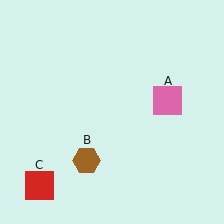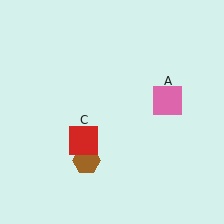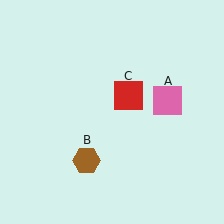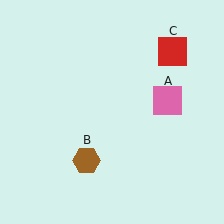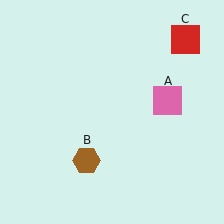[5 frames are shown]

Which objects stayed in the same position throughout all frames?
Pink square (object A) and brown hexagon (object B) remained stationary.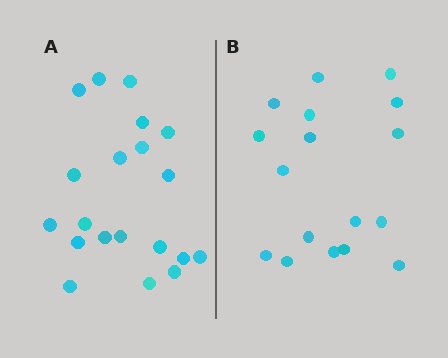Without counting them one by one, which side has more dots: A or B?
Region A (the left region) has more dots.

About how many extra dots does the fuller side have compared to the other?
Region A has just a few more — roughly 2 or 3 more dots than region B.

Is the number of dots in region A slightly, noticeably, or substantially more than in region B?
Region A has only slightly more — the two regions are fairly close. The ratio is roughly 1.2 to 1.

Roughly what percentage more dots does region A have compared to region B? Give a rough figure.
About 20% more.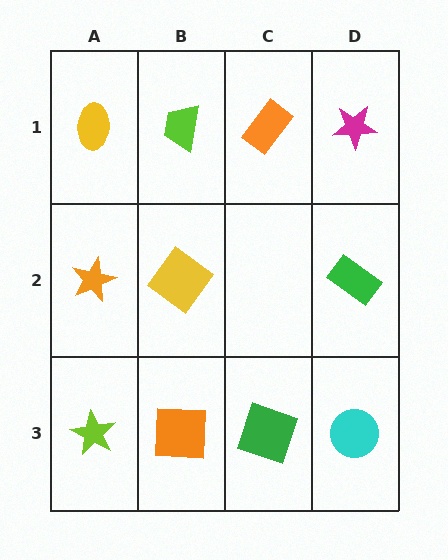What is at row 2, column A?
An orange star.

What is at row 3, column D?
A cyan circle.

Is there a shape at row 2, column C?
No, that cell is empty.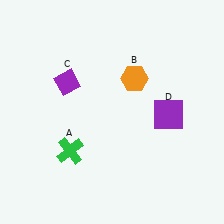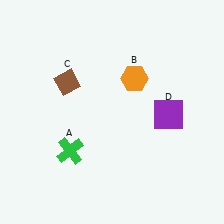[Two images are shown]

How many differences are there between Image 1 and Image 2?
There is 1 difference between the two images.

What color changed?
The diamond (C) changed from purple in Image 1 to brown in Image 2.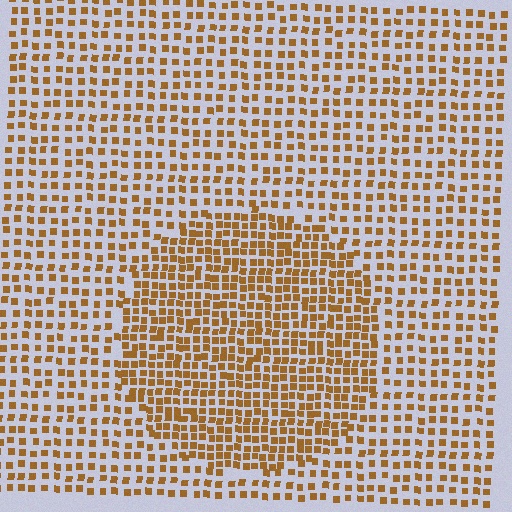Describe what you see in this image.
The image contains small brown elements arranged at two different densities. A circle-shaped region is visible where the elements are more densely packed than the surrounding area.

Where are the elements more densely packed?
The elements are more densely packed inside the circle boundary.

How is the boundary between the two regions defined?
The boundary is defined by a change in element density (approximately 1.7x ratio). All elements are the same color, size, and shape.